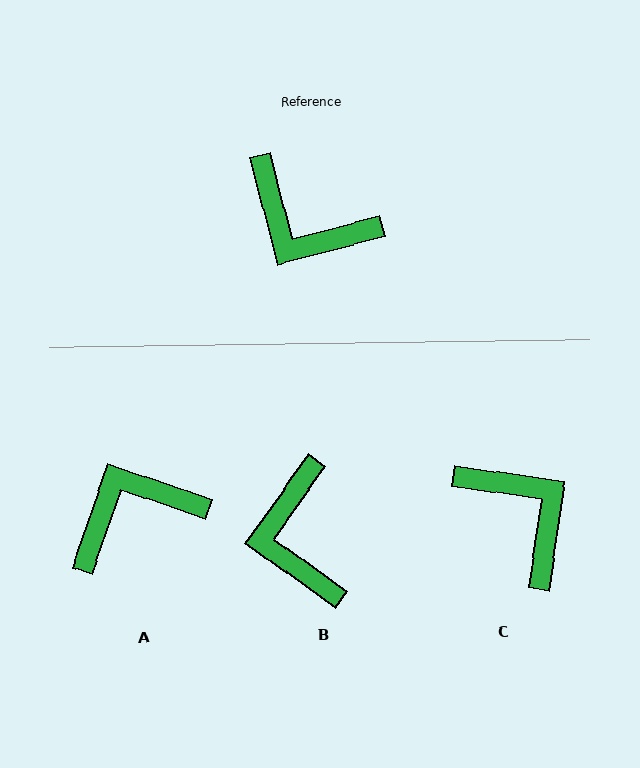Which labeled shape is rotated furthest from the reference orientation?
C, about 157 degrees away.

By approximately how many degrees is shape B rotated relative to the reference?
Approximately 50 degrees clockwise.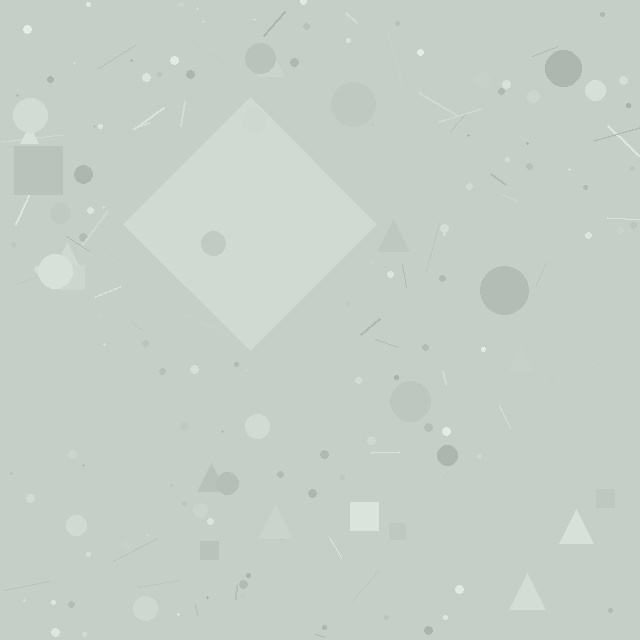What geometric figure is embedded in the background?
A diamond is embedded in the background.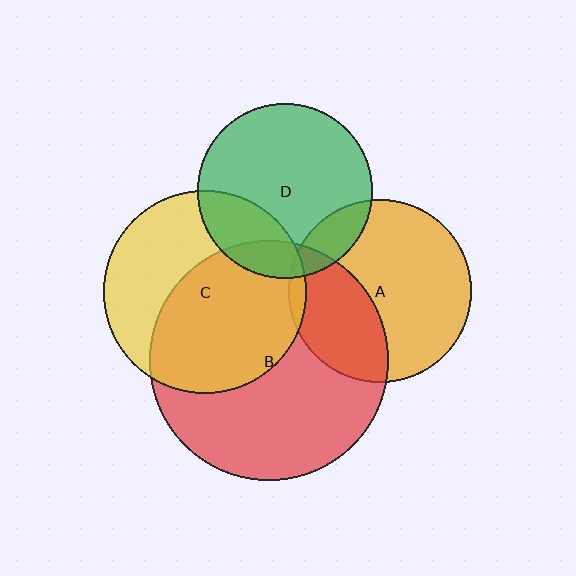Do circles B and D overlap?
Yes.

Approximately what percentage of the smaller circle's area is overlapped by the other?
Approximately 10%.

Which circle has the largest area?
Circle B (red).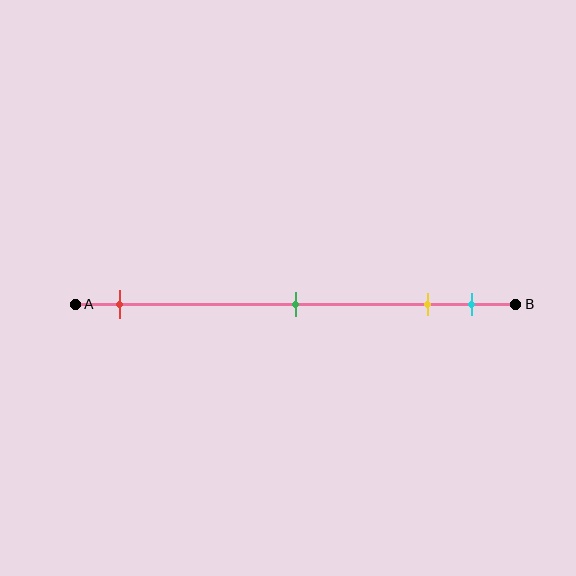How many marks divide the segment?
There are 4 marks dividing the segment.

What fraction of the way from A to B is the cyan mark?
The cyan mark is approximately 90% (0.9) of the way from A to B.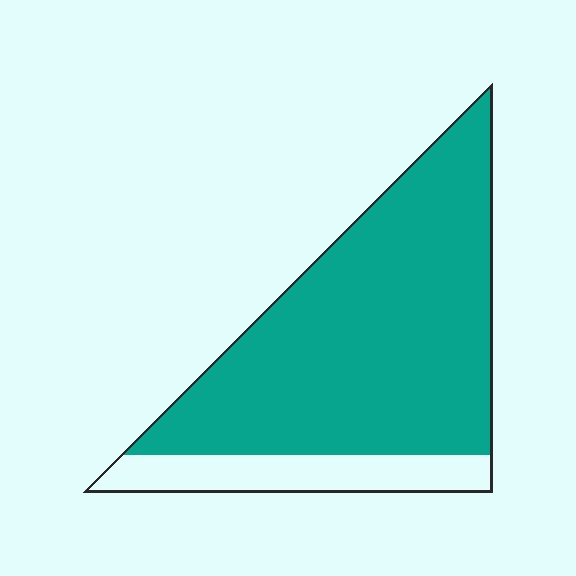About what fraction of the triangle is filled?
About five sixths (5/6).